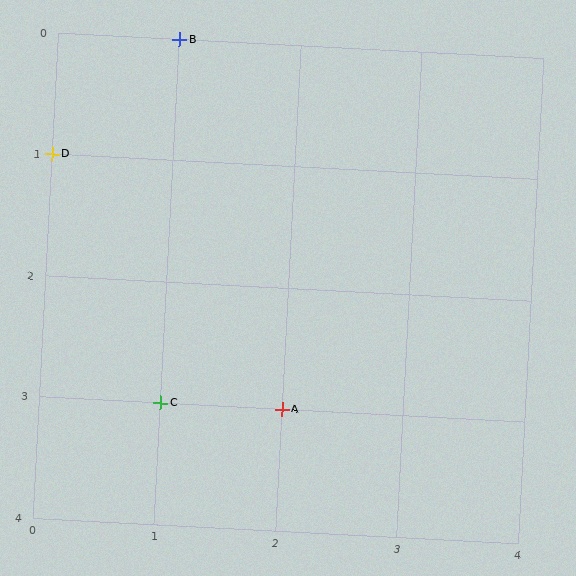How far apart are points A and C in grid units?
Points A and C are 1 column apart.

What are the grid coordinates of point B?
Point B is at grid coordinates (1, 0).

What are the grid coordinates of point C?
Point C is at grid coordinates (1, 3).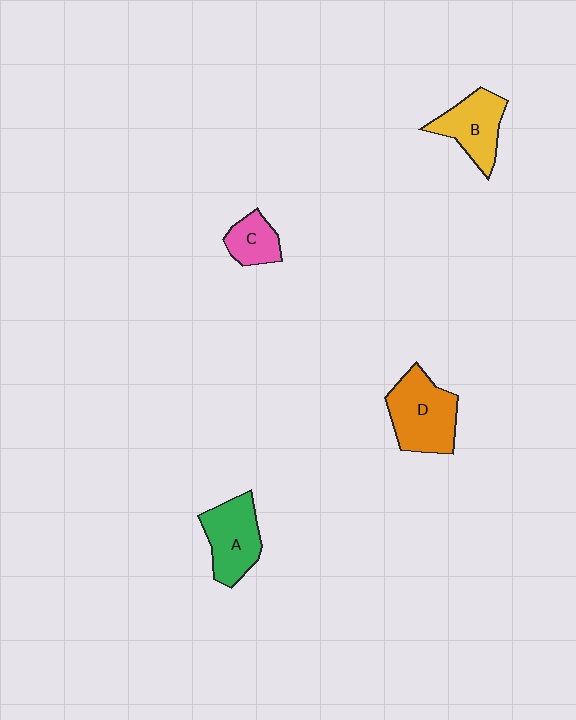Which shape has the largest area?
Shape D (orange).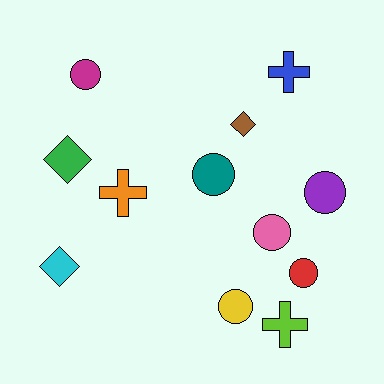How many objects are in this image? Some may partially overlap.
There are 12 objects.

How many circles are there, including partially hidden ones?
There are 6 circles.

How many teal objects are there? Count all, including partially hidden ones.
There is 1 teal object.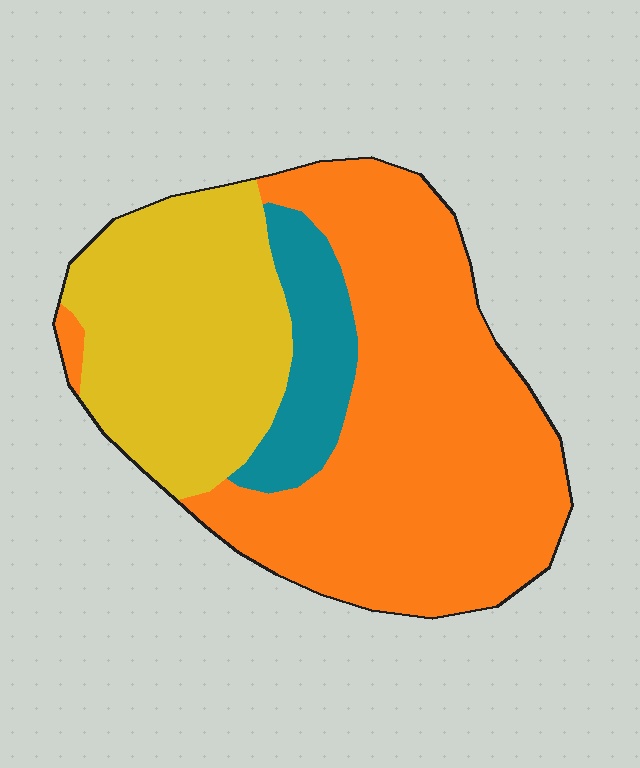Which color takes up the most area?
Orange, at roughly 55%.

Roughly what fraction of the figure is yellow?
Yellow covers 32% of the figure.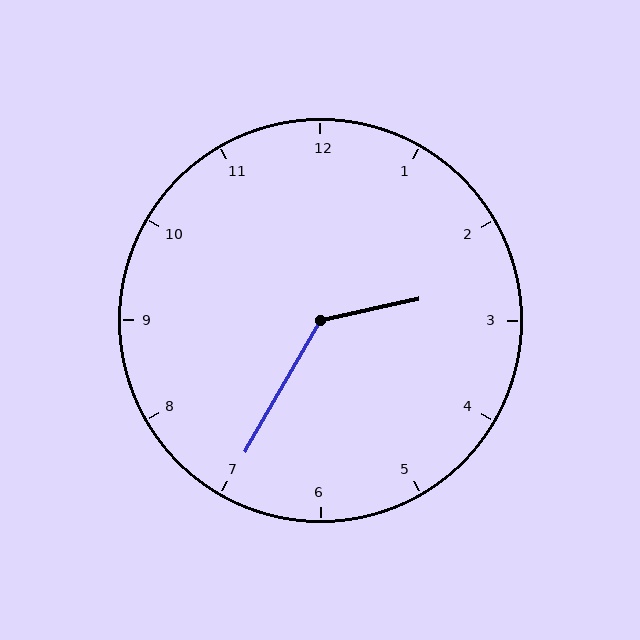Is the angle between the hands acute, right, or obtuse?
It is obtuse.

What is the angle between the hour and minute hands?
Approximately 132 degrees.